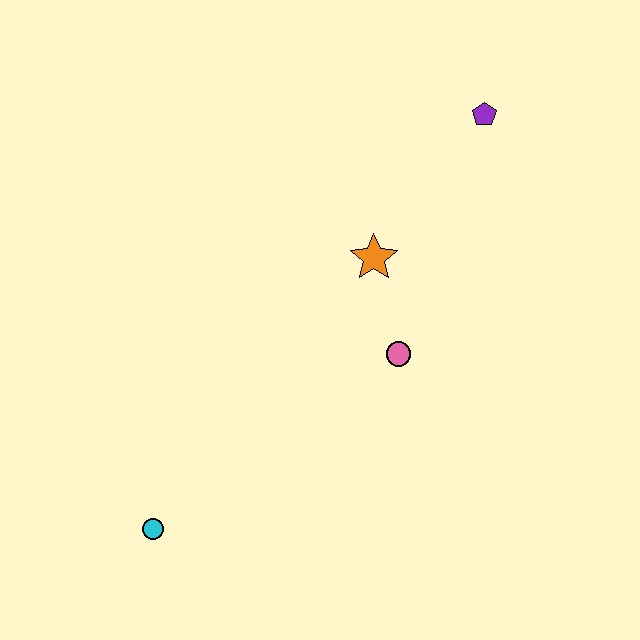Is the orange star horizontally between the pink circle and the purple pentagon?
No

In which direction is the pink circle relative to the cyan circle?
The pink circle is to the right of the cyan circle.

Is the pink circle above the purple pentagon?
No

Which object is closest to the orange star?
The pink circle is closest to the orange star.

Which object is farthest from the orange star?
The cyan circle is farthest from the orange star.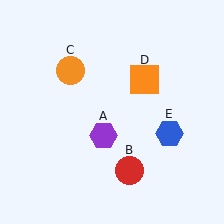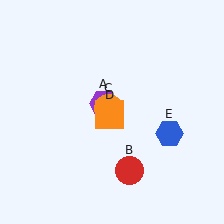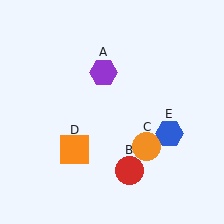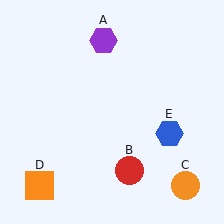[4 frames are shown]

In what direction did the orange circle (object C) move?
The orange circle (object C) moved down and to the right.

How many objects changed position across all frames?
3 objects changed position: purple hexagon (object A), orange circle (object C), orange square (object D).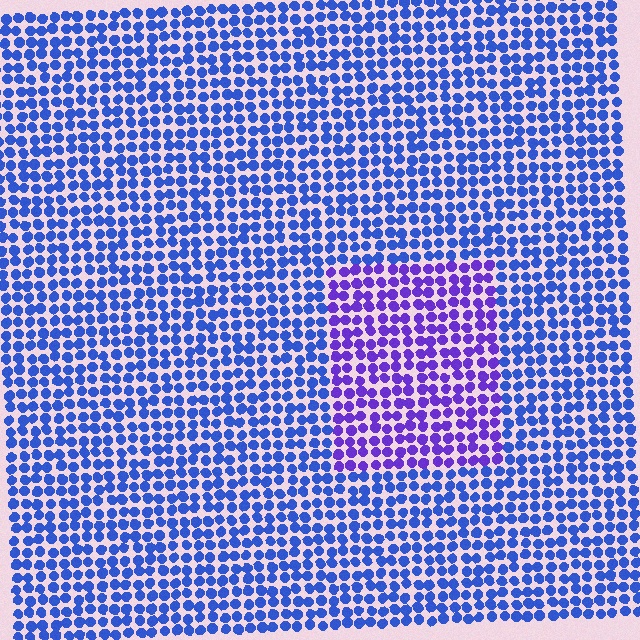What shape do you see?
I see a rectangle.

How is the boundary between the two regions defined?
The boundary is defined purely by a slight shift in hue (about 37 degrees). Spacing, size, and orientation are identical on both sides.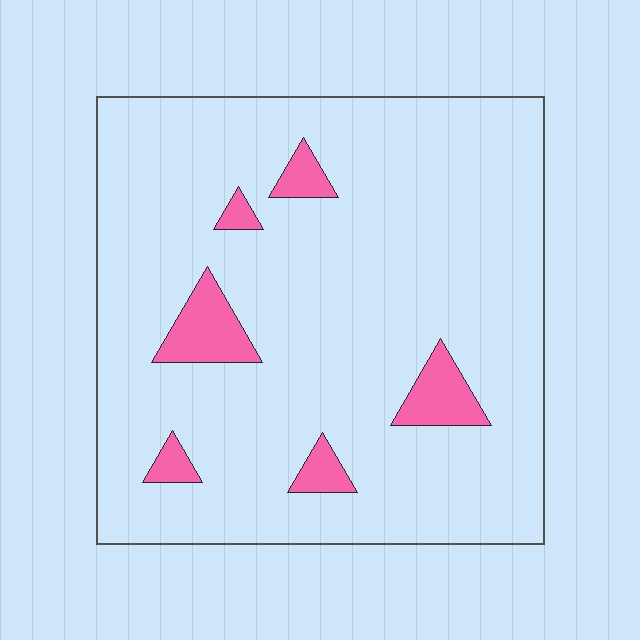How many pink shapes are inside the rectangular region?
6.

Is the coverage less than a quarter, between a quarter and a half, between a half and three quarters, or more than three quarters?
Less than a quarter.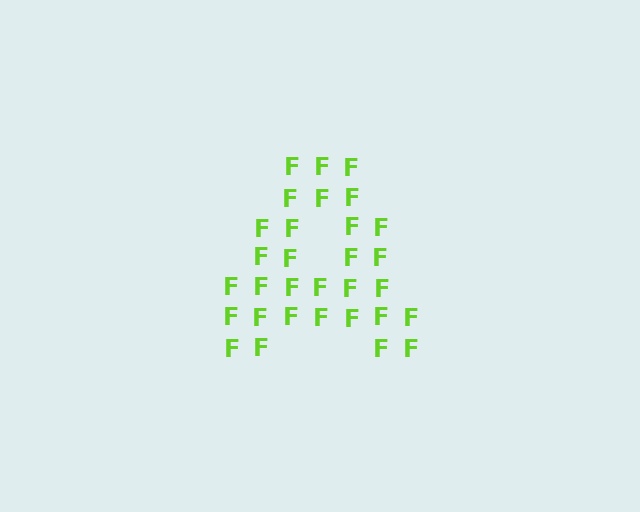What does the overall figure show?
The overall figure shows the letter A.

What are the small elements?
The small elements are letter F's.